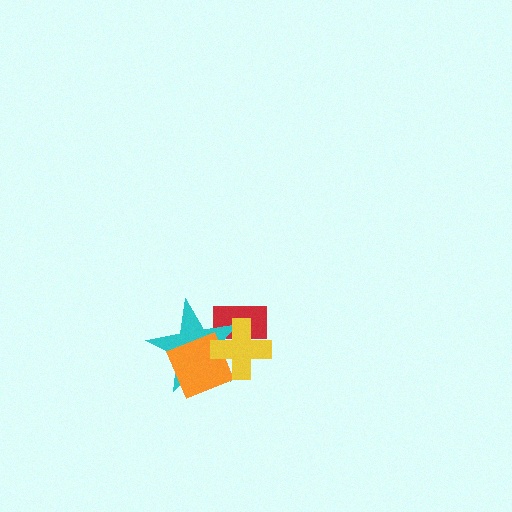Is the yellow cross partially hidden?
No, no other shape covers it.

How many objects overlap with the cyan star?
3 objects overlap with the cyan star.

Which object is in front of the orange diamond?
The yellow cross is in front of the orange diamond.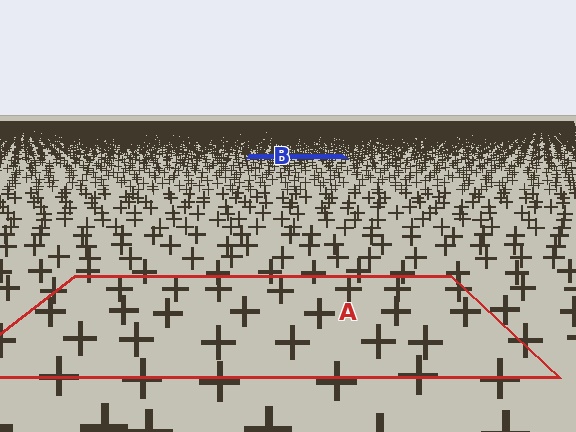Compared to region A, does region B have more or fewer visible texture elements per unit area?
Region B has more texture elements per unit area — they are packed more densely because it is farther away.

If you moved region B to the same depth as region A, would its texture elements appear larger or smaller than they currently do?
They would appear larger. At a closer depth, the same texture elements are projected at a bigger on-screen size.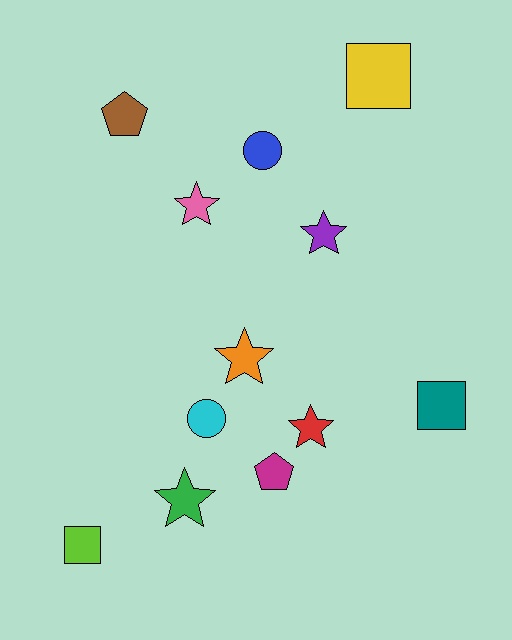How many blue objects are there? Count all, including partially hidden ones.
There is 1 blue object.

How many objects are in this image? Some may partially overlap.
There are 12 objects.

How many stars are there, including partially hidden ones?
There are 5 stars.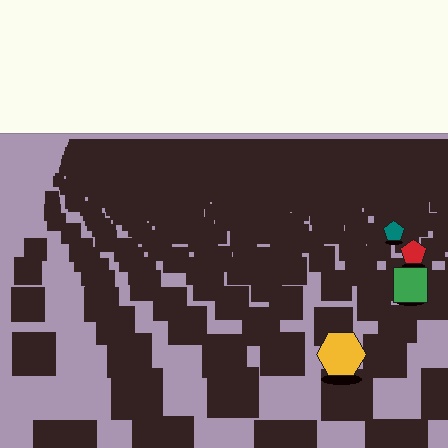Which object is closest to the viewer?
The yellow hexagon is closest. The texture marks near it are larger and more spread out.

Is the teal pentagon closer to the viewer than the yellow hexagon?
No. The yellow hexagon is closer — you can tell from the texture gradient: the ground texture is coarser near it.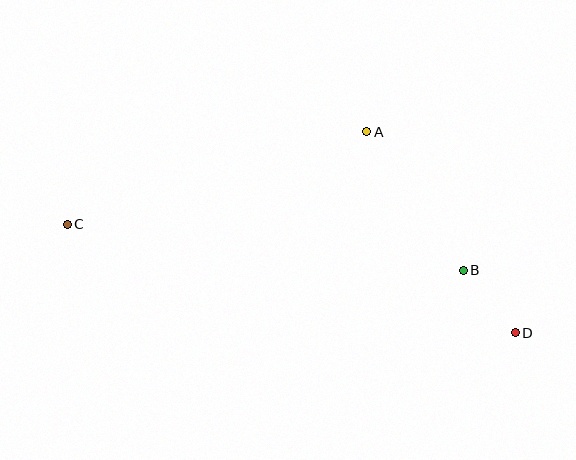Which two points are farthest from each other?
Points C and D are farthest from each other.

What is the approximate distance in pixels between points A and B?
The distance between A and B is approximately 169 pixels.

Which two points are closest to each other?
Points B and D are closest to each other.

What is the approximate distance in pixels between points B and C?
The distance between B and C is approximately 399 pixels.